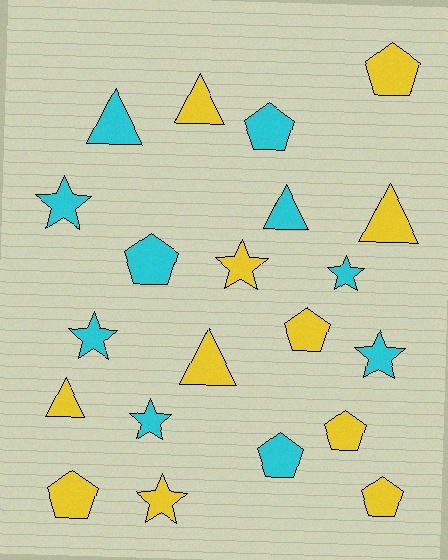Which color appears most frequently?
Yellow, with 11 objects.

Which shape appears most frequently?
Pentagon, with 8 objects.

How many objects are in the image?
There are 21 objects.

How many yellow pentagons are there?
There are 5 yellow pentagons.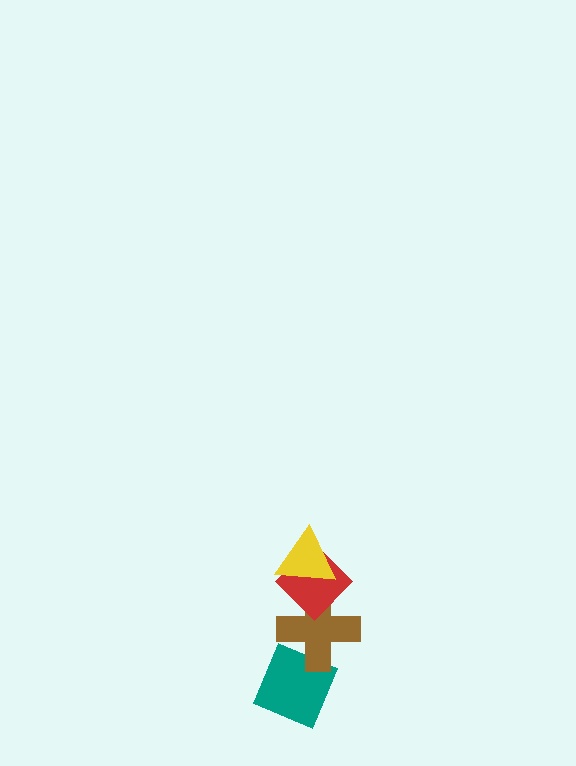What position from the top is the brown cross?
The brown cross is 3rd from the top.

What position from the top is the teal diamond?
The teal diamond is 4th from the top.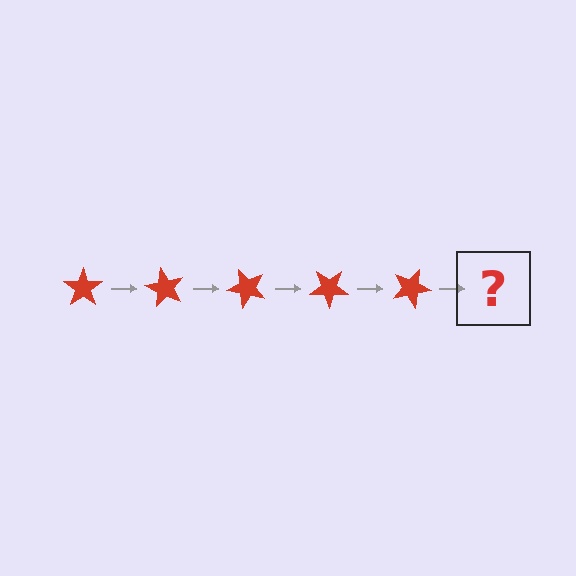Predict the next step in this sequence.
The next step is a red star rotated 300 degrees.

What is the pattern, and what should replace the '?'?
The pattern is that the star rotates 60 degrees each step. The '?' should be a red star rotated 300 degrees.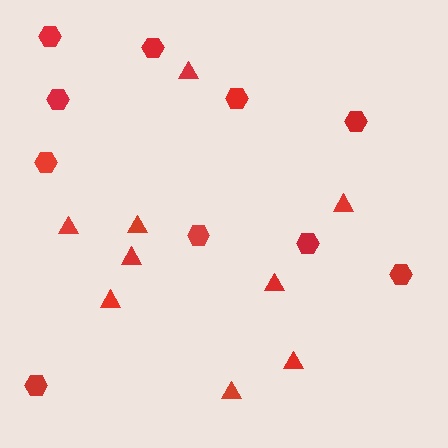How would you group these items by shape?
There are 2 groups: one group of hexagons (10) and one group of triangles (9).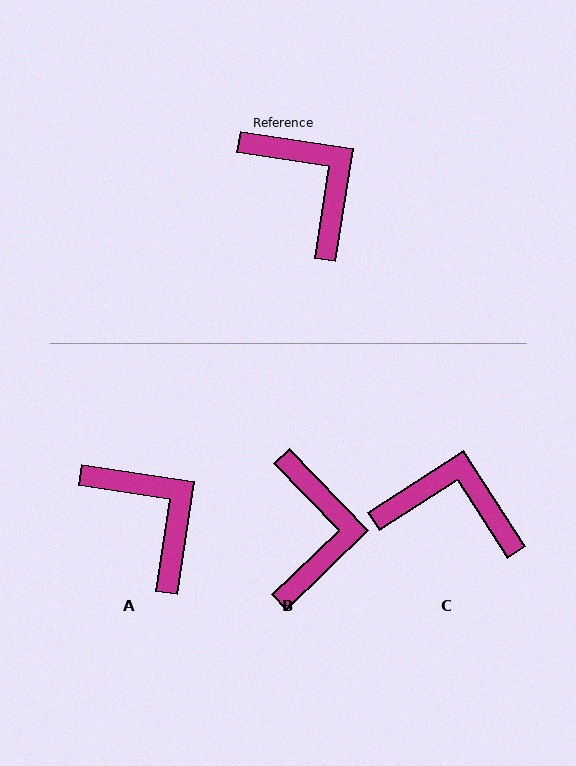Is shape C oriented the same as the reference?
No, it is off by about 42 degrees.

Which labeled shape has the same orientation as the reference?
A.